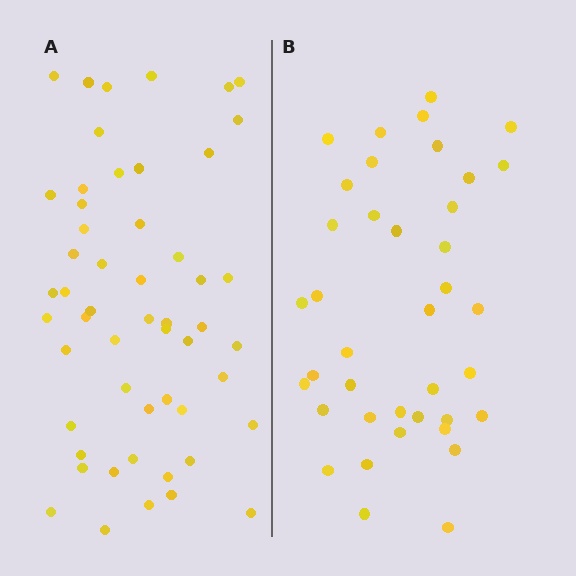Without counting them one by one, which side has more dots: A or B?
Region A (the left region) has more dots.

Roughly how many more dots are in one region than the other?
Region A has approximately 15 more dots than region B.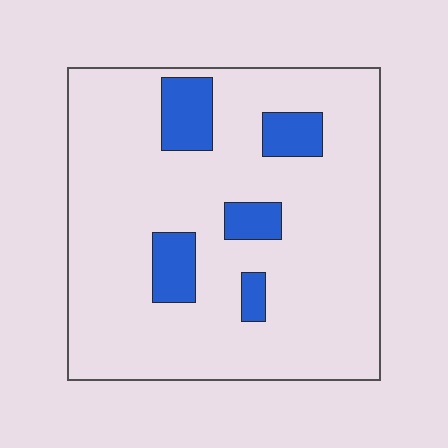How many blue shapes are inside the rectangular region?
5.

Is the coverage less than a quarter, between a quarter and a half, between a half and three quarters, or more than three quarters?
Less than a quarter.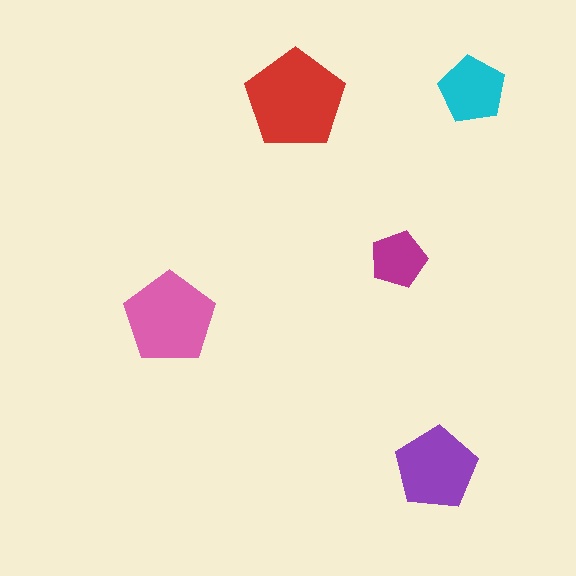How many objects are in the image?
There are 5 objects in the image.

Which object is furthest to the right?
The cyan pentagon is rightmost.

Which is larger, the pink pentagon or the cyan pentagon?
The pink one.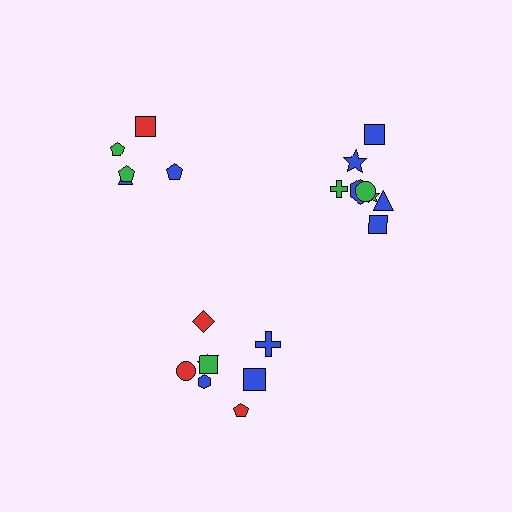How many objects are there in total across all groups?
There are 21 objects.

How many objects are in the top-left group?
There are 5 objects.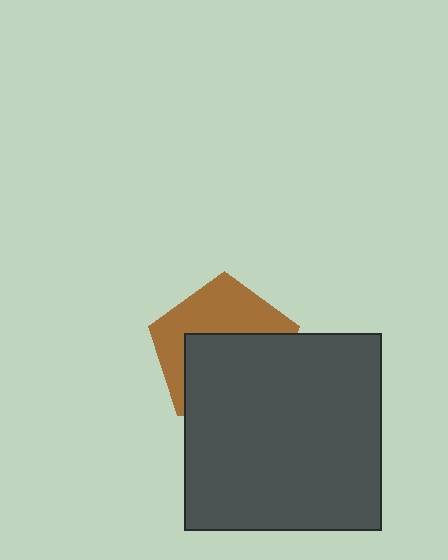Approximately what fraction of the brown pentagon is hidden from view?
Roughly 55% of the brown pentagon is hidden behind the dark gray square.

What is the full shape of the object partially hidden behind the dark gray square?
The partially hidden object is a brown pentagon.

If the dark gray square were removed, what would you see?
You would see the complete brown pentagon.